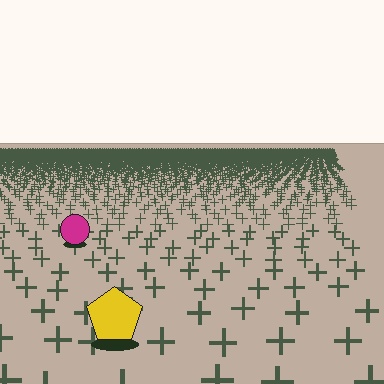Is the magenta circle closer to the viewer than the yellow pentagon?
No. The yellow pentagon is closer — you can tell from the texture gradient: the ground texture is coarser near it.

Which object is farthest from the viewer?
The magenta circle is farthest from the viewer. It appears smaller and the ground texture around it is denser.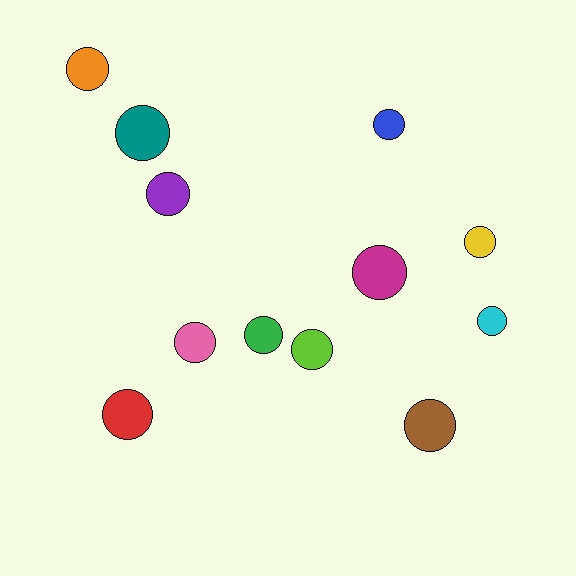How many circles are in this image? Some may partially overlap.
There are 12 circles.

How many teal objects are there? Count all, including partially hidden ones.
There is 1 teal object.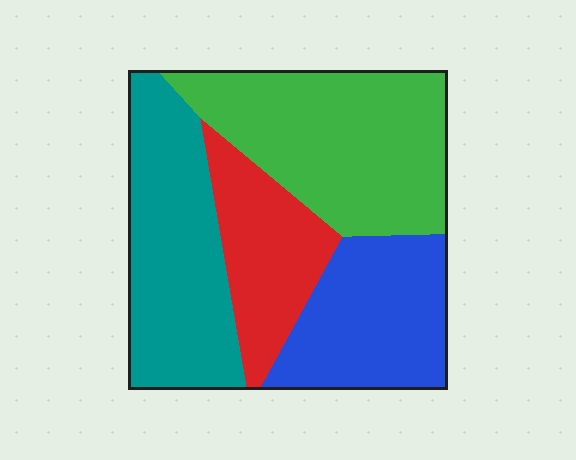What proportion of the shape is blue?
Blue covers 22% of the shape.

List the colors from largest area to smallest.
From largest to smallest: green, teal, blue, red.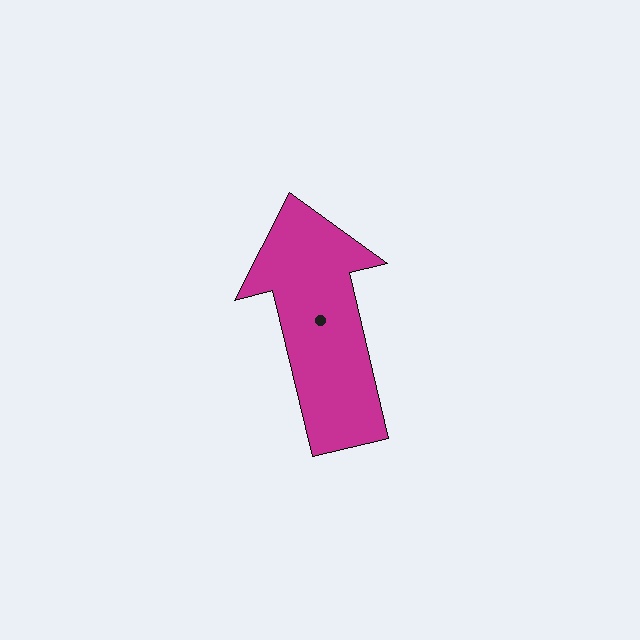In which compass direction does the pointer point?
North.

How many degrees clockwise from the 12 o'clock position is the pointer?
Approximately 347 degrees.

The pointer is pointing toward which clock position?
Roughly 12 o'clock.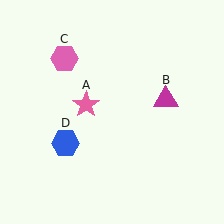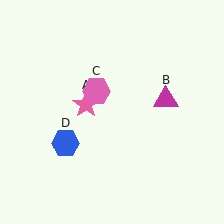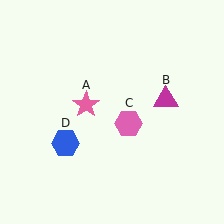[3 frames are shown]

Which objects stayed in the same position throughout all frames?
Pink star (object A) and magenta triangle (object B) and blue hexagon (object D) remained stationary.